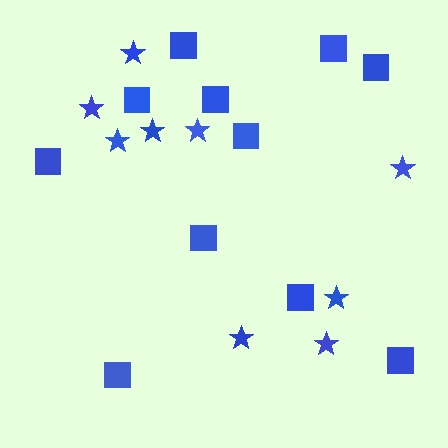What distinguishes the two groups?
There are 2 groups: one group of stars (9) and one group of squares (11).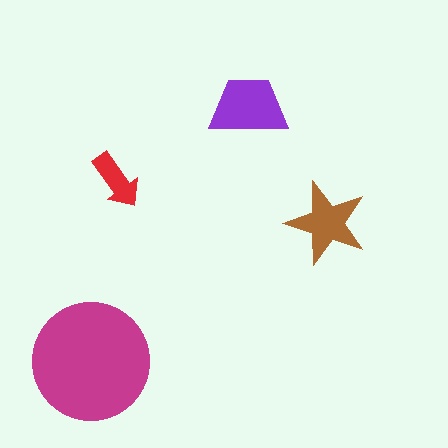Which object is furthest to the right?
The brown star is rightmost.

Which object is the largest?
The magenta circle.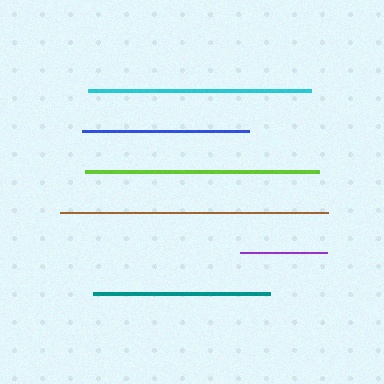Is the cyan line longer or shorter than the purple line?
The cyan line is longer than the purple line.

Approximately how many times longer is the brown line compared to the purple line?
The brown line is approximately 3.1 times the length of the purple line.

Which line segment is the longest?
The brown line is the longest at approximately 268 pixels.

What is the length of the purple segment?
The purple segment is approximately 88 pixels long.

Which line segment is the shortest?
The purple line is the shortest at approximately 88 pixels.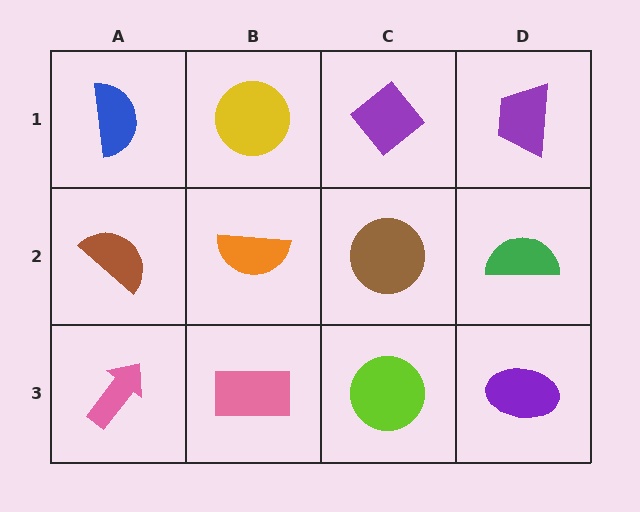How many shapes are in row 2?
4 shapes.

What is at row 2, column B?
An orange semicircle.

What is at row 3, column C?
A lime circle.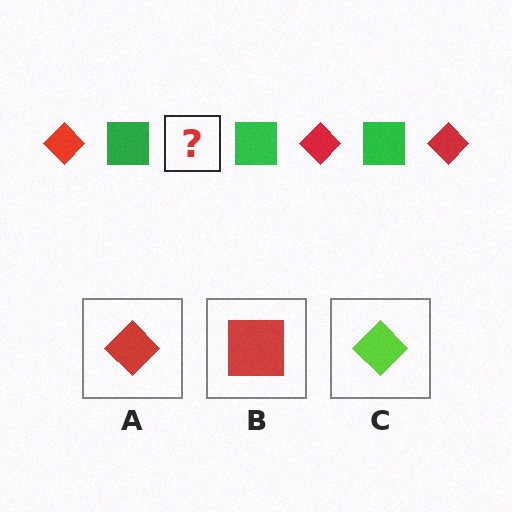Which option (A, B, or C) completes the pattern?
A.